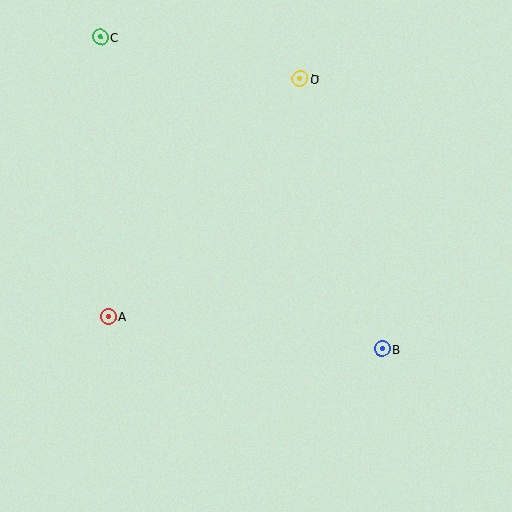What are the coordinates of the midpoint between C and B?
The midpoint between C and B is at (241, 193).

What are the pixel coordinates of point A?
Point A is at (108, 317).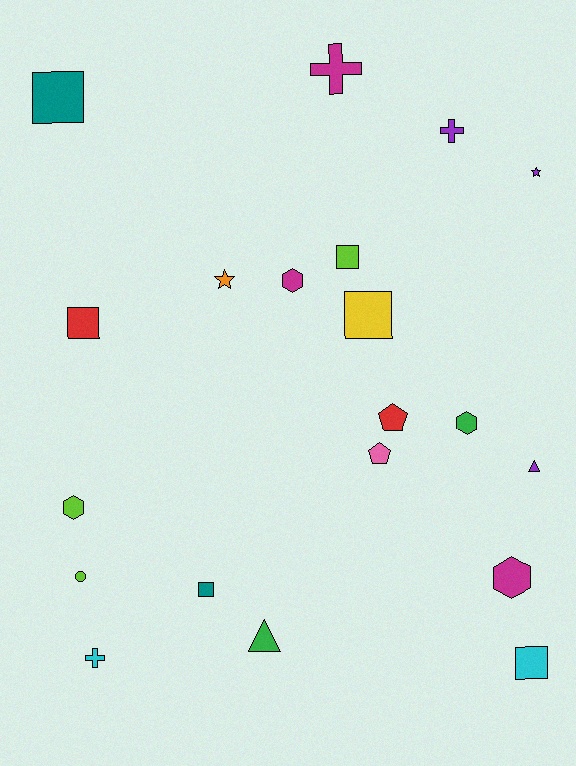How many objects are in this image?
There are 20 objects.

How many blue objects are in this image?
There are no blue objects.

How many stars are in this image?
There are 2 stars.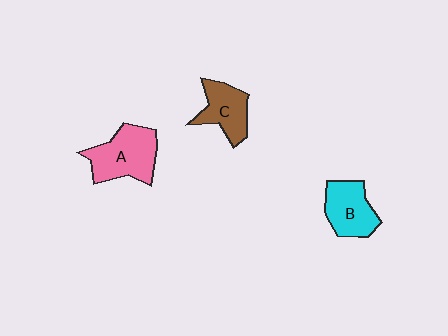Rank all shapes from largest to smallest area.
From largest to smallest: A (pink), B (cyan), C (brown).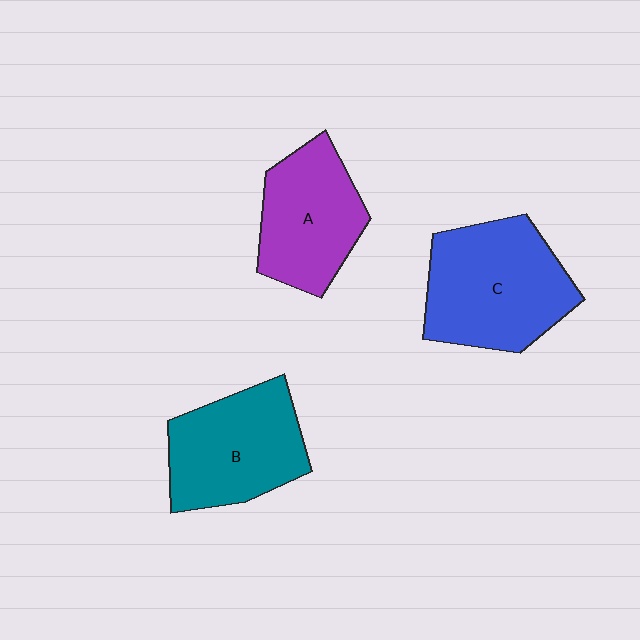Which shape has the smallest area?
Shape A (purple).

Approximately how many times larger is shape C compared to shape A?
Approximately 1.3 times.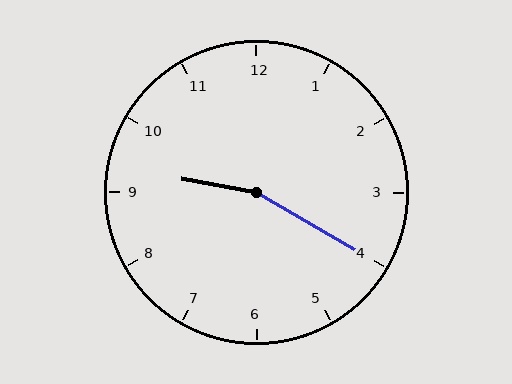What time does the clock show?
9:20.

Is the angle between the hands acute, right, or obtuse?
It is obtuse.